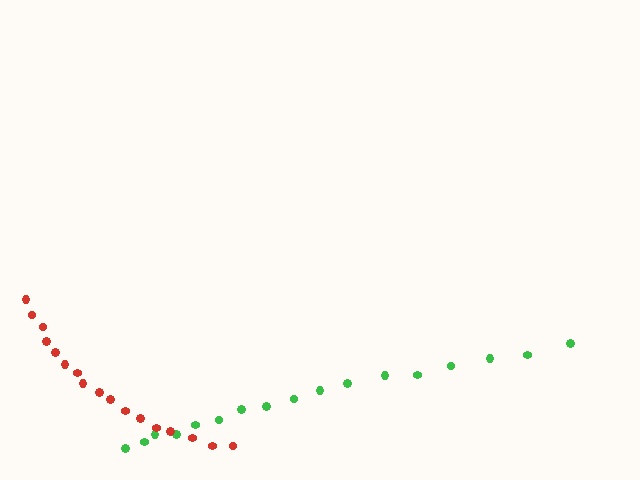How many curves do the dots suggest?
There are 2 distinct paths.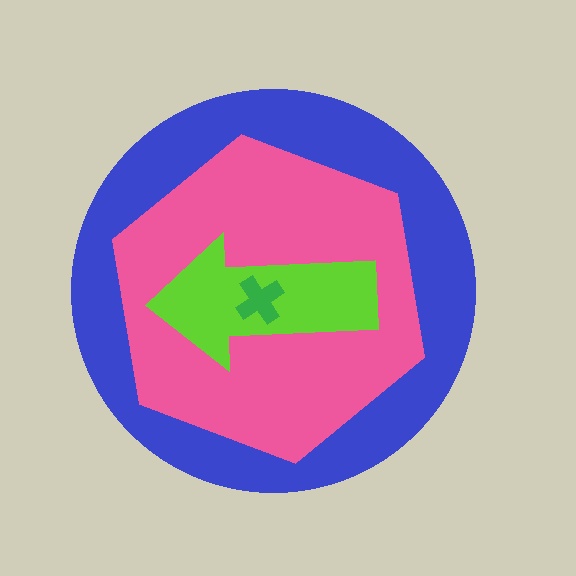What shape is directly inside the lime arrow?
The green cross.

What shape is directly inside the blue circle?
The pink hexagon.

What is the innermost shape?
The green cross.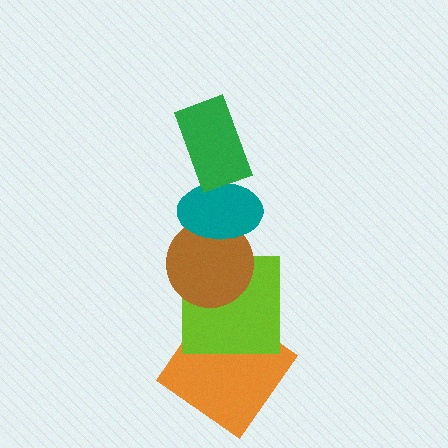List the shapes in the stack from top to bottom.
From top to bottom: the green rectangle, the teal ellipse, the brown circle, the lime square, the orange diamond.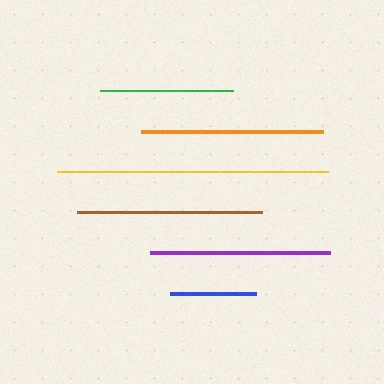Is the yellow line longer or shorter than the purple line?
The yellow line is longer than the purple line.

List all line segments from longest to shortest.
From longest to shortest: yellow, brown, orange, purple, green, blue.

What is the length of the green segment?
The green segment is approximately 133 pixels long.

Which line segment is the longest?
The yellow line is the longest at approximately 271 pixels.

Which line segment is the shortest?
The blue line is the shortest at approximately 85 pixels.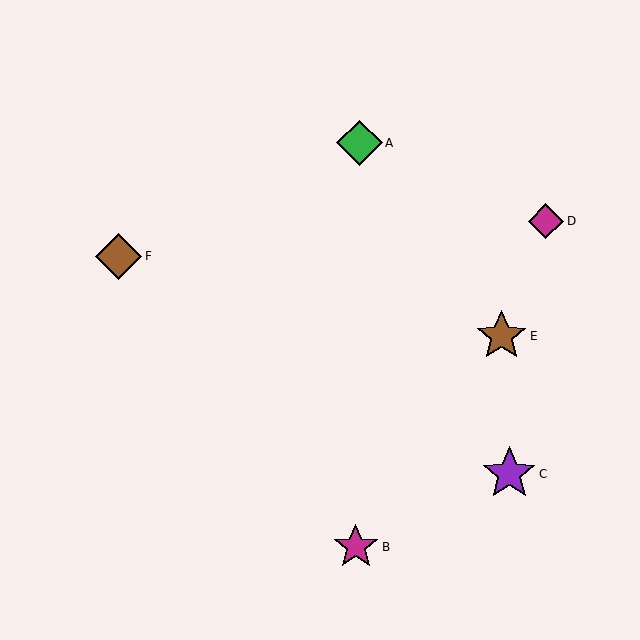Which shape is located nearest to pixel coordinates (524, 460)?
The purple star (labeled C) at (509, 474) is nearest to that location.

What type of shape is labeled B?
Shape B is a magenta star.